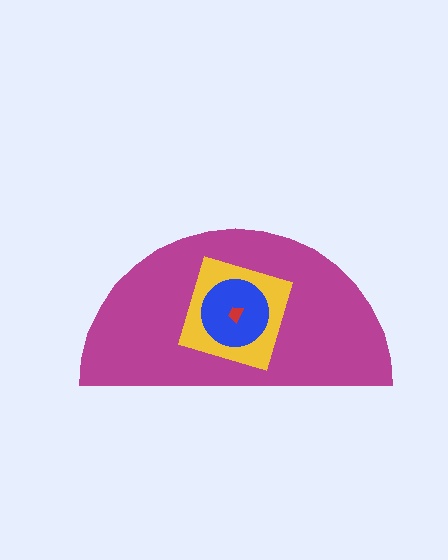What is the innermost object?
The red trapezoid.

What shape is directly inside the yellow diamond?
The blue circle.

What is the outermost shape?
The magenta semicircle.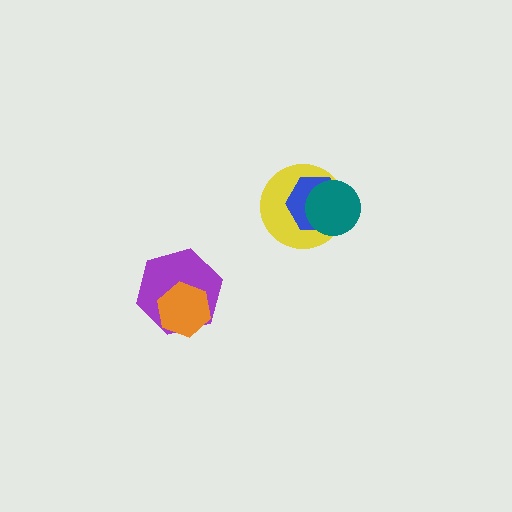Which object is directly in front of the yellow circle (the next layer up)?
The blue hexagon is directly in front of the yellow circle.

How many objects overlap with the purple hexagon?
1 object overlaps with the purple hexagon.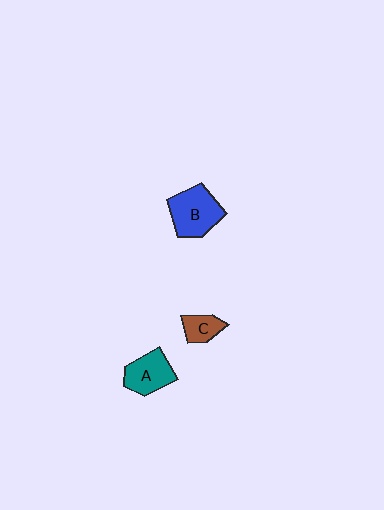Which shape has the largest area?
Shape B (blue).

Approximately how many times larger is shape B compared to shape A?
Approximately 1.3 times.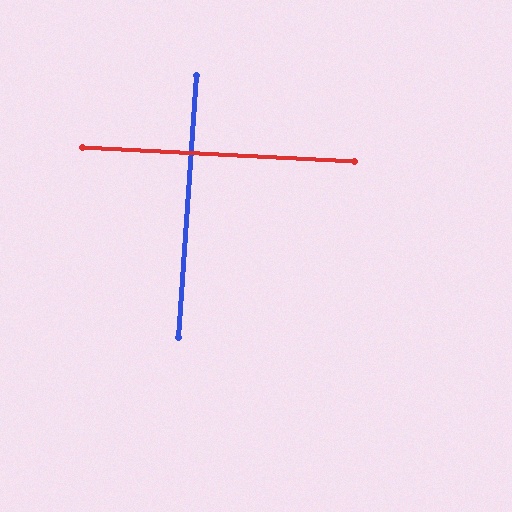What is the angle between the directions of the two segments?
Approximately 89 degrees.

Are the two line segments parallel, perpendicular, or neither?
Perpendicular — they meet at approximately 89°.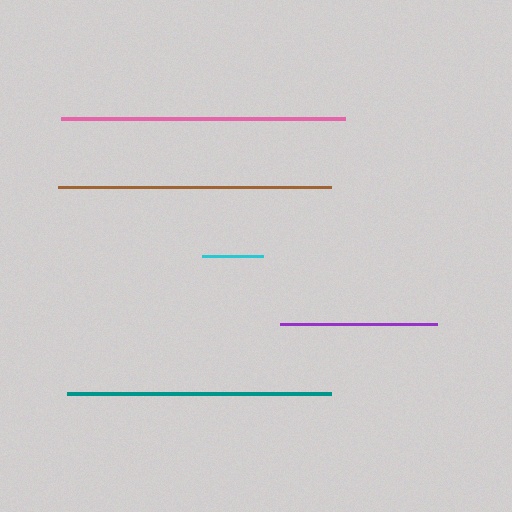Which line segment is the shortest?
The cyan line is the shortest at approximately 61 pixels.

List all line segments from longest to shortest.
From longest to shortest: pink, brown, teal, purple, cyan.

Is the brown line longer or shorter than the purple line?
The brown line is longer than the purple line.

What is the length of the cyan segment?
The cyan segment is approximately 61 pixels long.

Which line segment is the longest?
The pink line is the longest at approximately 284 pixels.